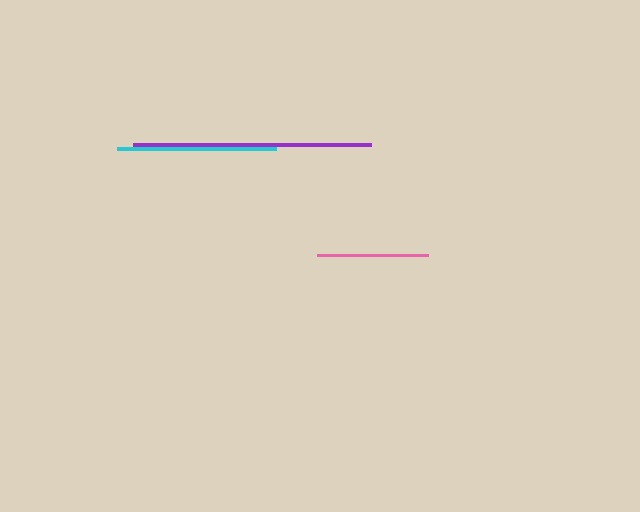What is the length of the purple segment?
The purple segment is approximately 238 pixels long.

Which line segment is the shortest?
The pink line is the shortest at approximately 110 pixels.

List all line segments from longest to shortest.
From longest to shortest: purple, cyan, pink.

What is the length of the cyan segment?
The cyan segment is approximately 159 pixels long.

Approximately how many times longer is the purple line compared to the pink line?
The purple line is approximately 2.2 times the length of the pink line.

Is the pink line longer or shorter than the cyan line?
The cyan line is longer than the pink line.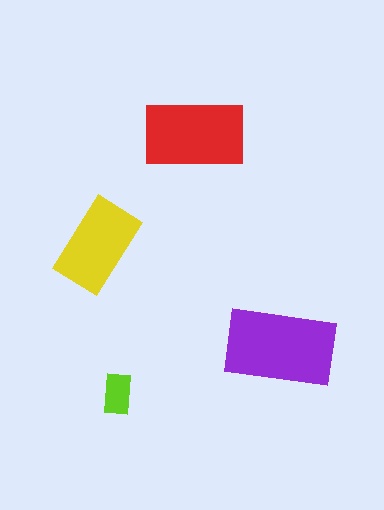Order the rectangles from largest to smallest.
the purple one, the red one, the yellow one, the lime one.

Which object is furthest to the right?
The purple rectangle is rightmost.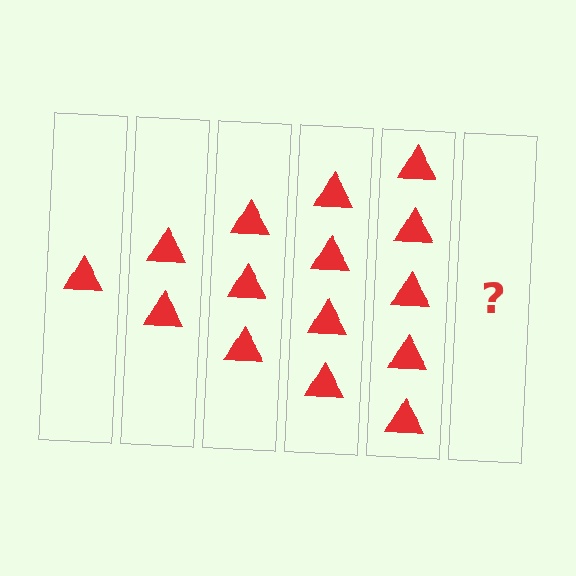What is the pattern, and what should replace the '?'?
The pattern is that each step adds one more triangle. The '?' should be 6 triangles.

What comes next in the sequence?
The next element should be 6 triangles.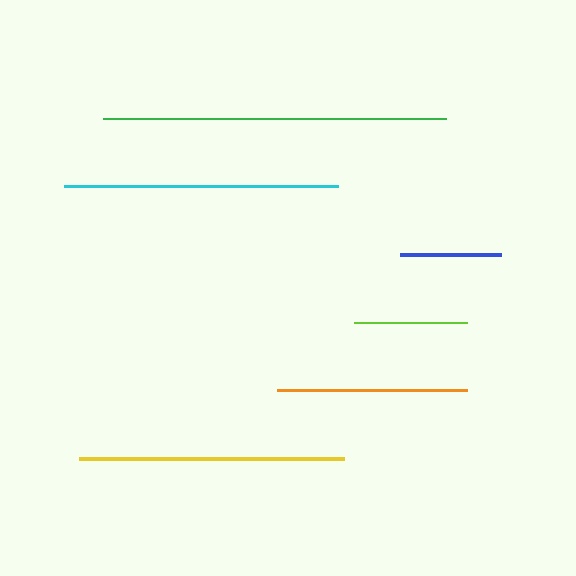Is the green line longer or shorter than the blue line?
The green line is longer than the blue line.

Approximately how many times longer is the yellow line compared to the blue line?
The yellow line is approximately 2.6 times the length of the blue line.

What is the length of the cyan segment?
The cyan segment is approximately 274 pixels long.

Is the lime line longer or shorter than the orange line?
The orange line is longer than the lime line.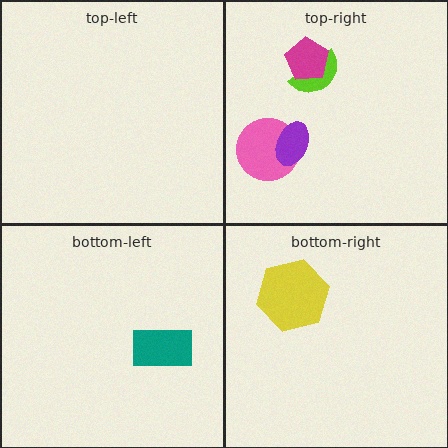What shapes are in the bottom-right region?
The yellow hexagon.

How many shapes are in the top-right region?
4.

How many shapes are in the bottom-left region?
1.